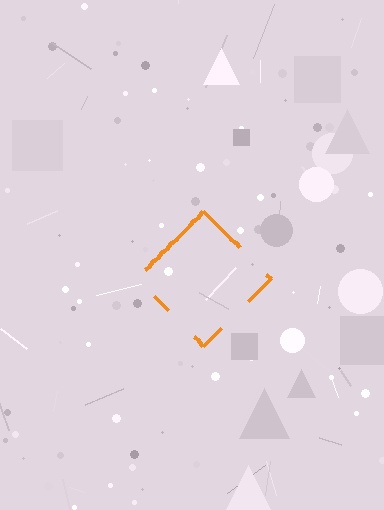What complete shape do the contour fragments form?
The contour fragments form a diamond.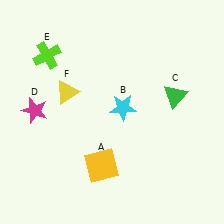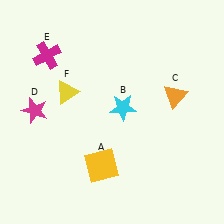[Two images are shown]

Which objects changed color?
C changed from green to orange. E changed from lime to magenta.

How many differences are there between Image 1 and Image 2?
There are 2 differences between the two images.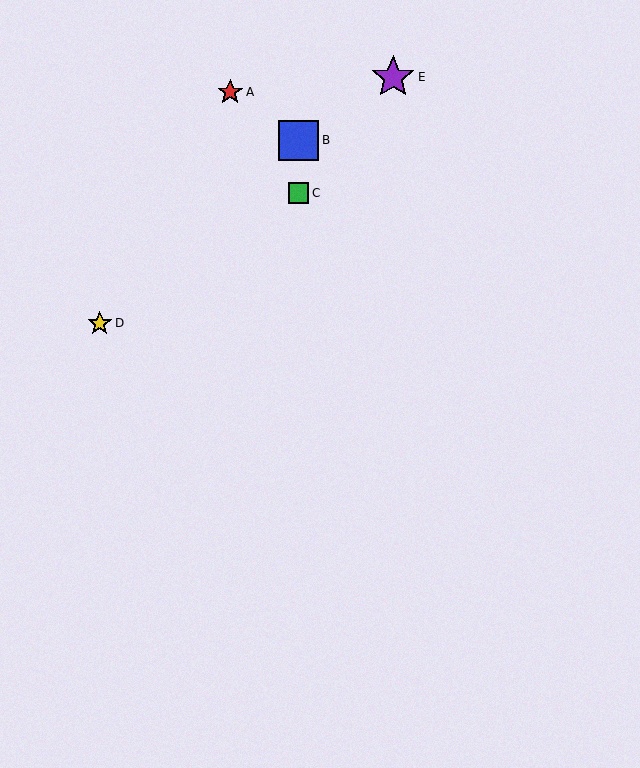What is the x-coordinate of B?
Object B is at x≈299.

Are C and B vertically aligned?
Yes, both are at x≈299.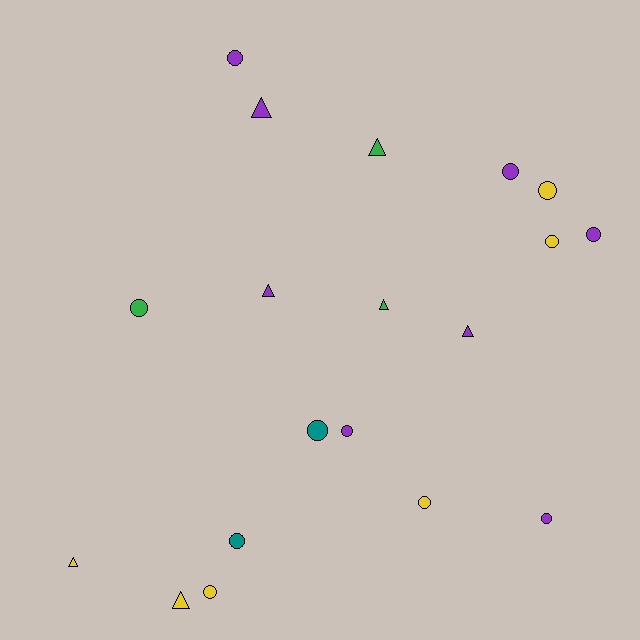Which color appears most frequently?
Purple, with 8 objects.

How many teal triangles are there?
There are no teal triangles.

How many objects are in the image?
There are 19 objects.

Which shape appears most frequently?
Circle, with 12 objects.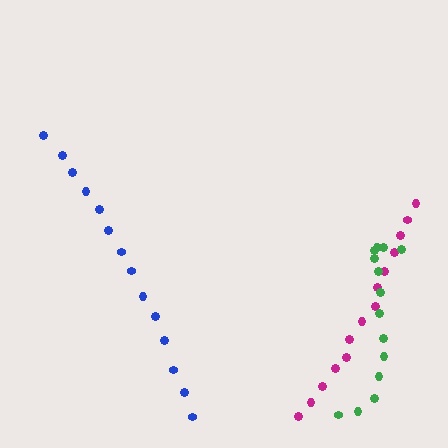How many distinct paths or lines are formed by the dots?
There are 3 distinct paths.